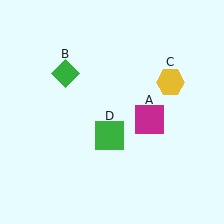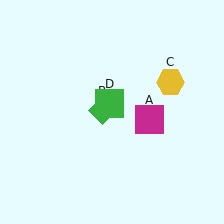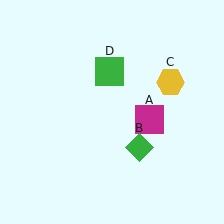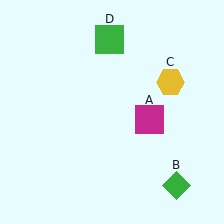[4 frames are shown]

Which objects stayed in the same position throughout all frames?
Magenta square (object A) and yellow hexagon (object C) remained stationary.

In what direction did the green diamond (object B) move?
The green diamond (object B) moved down and to the right.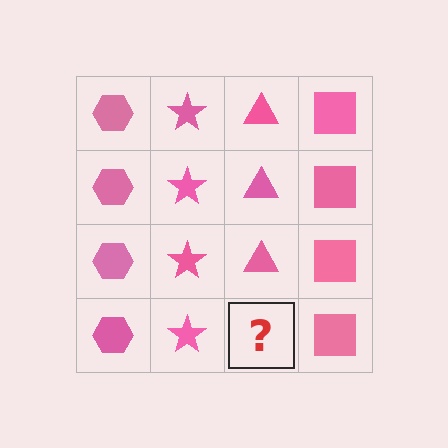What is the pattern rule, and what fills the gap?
The rule is that each column has a consistent shape. The gap should be filled with a pink triangle.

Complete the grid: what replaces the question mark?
The question mark should be replaced with a pink triangle.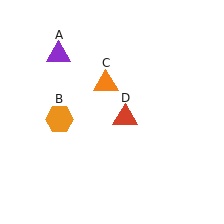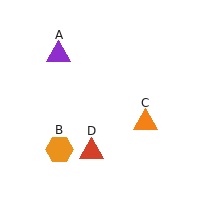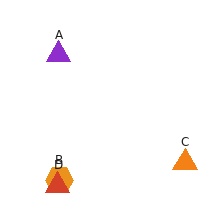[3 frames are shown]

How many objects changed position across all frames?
3 objects changed position: orange hexagon (object B), orange triangle (object C), red triangle (object D).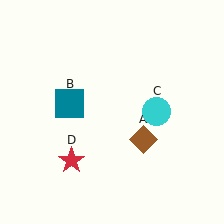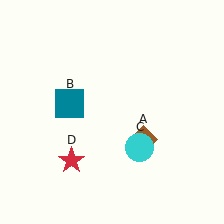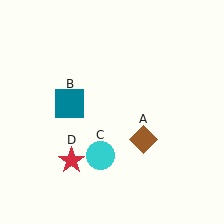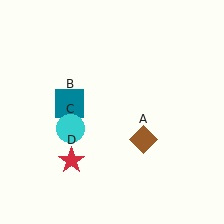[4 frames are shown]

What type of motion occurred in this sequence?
The cyan circle (object C) rotated clockwise around the center of the scene.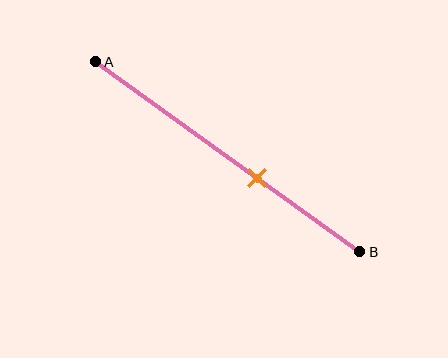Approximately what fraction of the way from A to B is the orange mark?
The orange mark is approximately 60% of the way from A to B.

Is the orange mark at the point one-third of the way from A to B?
No, the mark is at about 60% from A, not at the 33% one-third point.